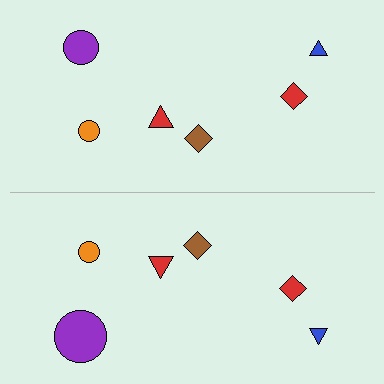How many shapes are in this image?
There are 12 shapes in this image.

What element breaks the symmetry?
The purple circle on the bottom side has a different size than its mirror counterpart.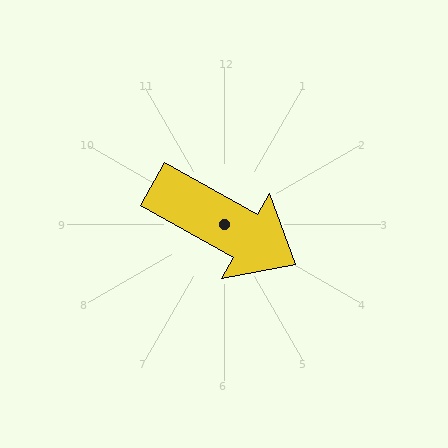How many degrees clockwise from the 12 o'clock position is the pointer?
Approximately 119 degrees.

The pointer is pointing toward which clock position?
Roughly 4 o'clock.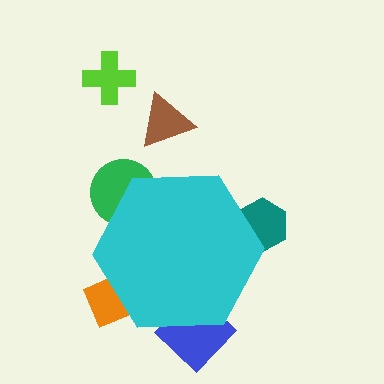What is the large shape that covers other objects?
A cyan hexagon.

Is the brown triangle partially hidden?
No, the brown triangle is fully visible.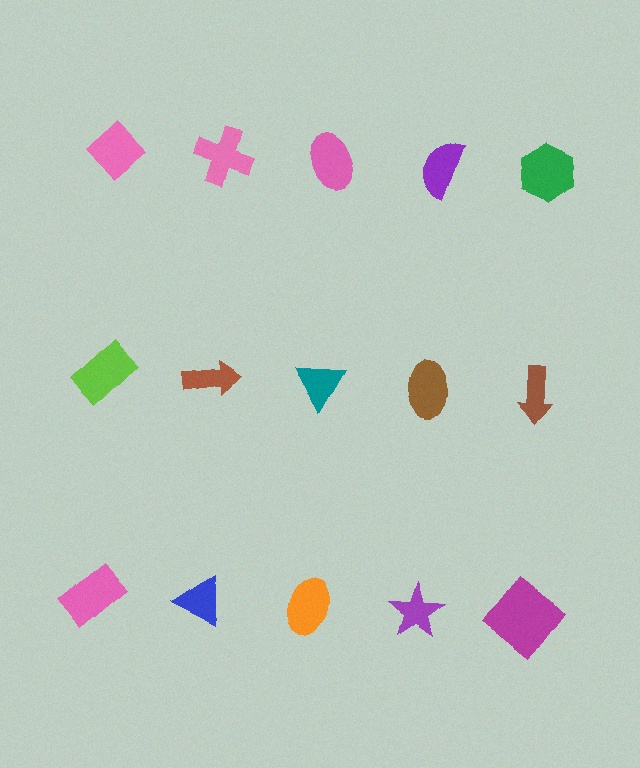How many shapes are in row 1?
5 shapes.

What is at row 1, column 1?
A pink diamond.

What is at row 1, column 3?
A pink ellipse.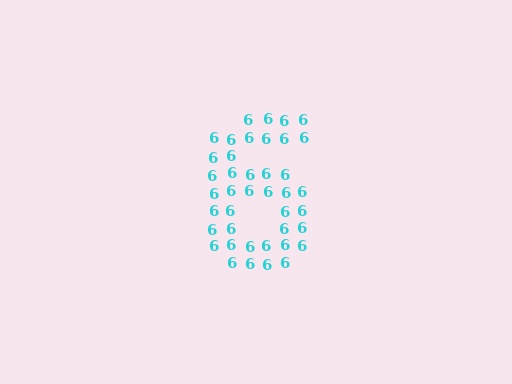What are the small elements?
The small elements are digit 6's.